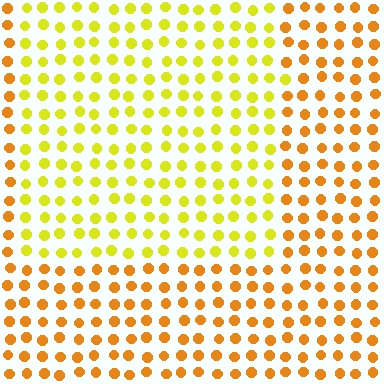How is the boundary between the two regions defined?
The boundary is defined purely by a slight shift in hue (about 32 degrees). Spacing, size, and orientation are identical on both sides.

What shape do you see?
I see a rectangle.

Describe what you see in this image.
The image is filled with small orange elements in a uniform arrangement. A rectangle-shaped region is visible where the elements are tinted to a slightly different hue, forming a subtle color boundary.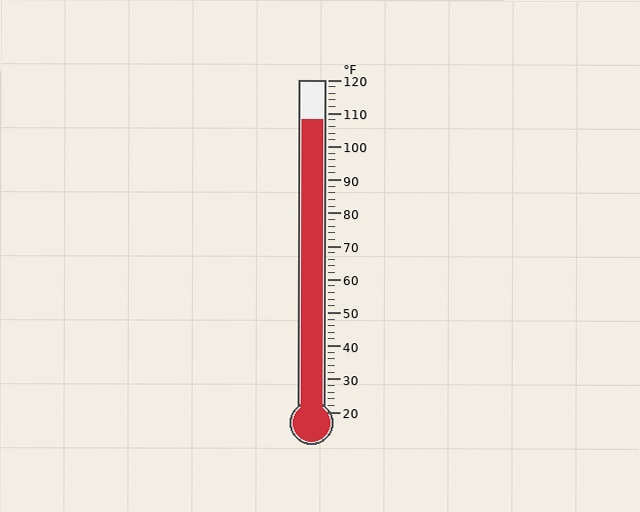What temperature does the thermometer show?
The thermometer shows approximately 108°F.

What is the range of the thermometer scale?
The thermometer scale ranges from 20°F to 120°F.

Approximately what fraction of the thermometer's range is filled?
The thermometer is filled to approximately 90% of its range.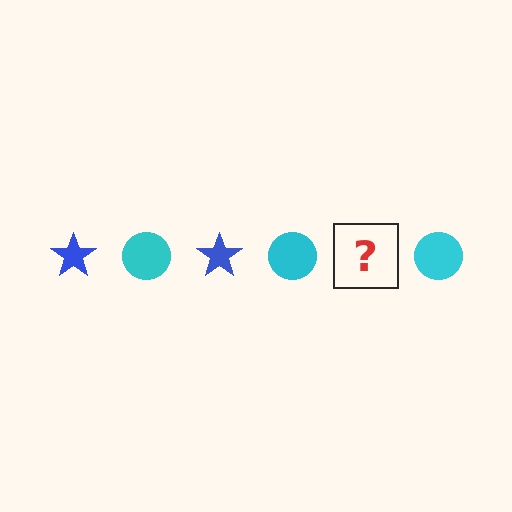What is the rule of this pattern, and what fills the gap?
The rule is that the pattern alternates between blue star and cyan circle. The gap should be filled with a blue star.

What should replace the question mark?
The question mark should be replaced with a blue star.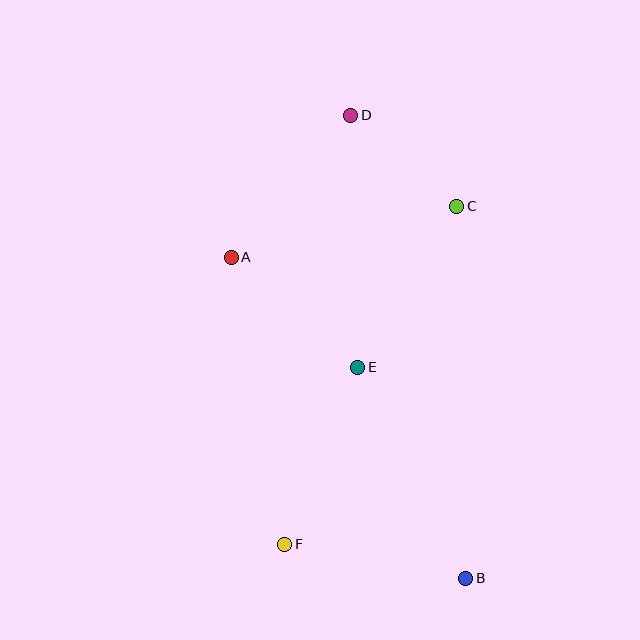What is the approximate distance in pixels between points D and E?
The distance between D and E is approximately 252 pixels.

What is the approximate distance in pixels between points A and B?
The distance between A and B is approximately 398 pixels.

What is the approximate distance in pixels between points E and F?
The distance between E and F is approximately 191 pixels.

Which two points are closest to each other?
Points C and D are closest to each other.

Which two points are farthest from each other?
Points B and D are farthest from each other.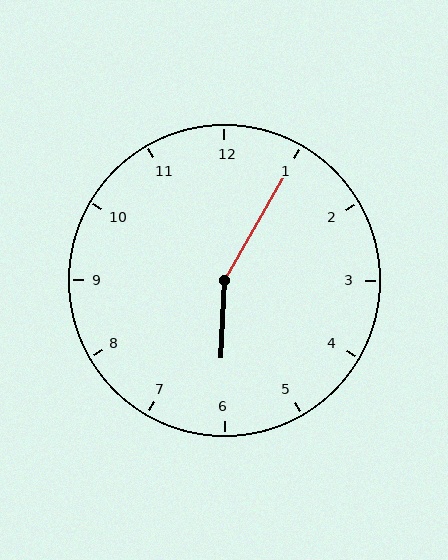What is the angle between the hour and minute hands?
Approximately 152 degrees.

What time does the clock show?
6:05.